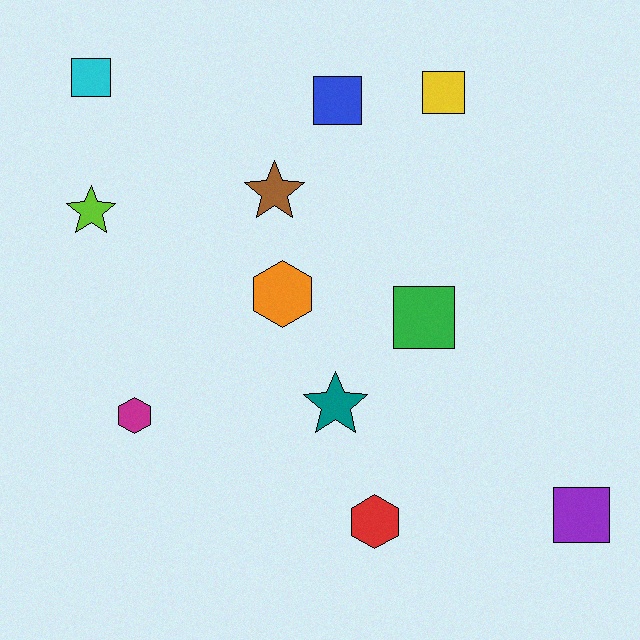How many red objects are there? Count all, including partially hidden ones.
There is 1 red object.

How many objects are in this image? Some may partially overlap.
There are 11 objects.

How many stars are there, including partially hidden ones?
There are 3 stars.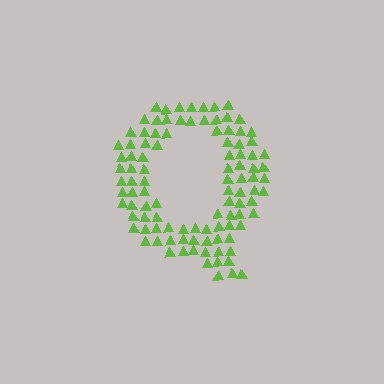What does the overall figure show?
The overall figure shows the letter Q.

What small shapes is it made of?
It is made of small triangles.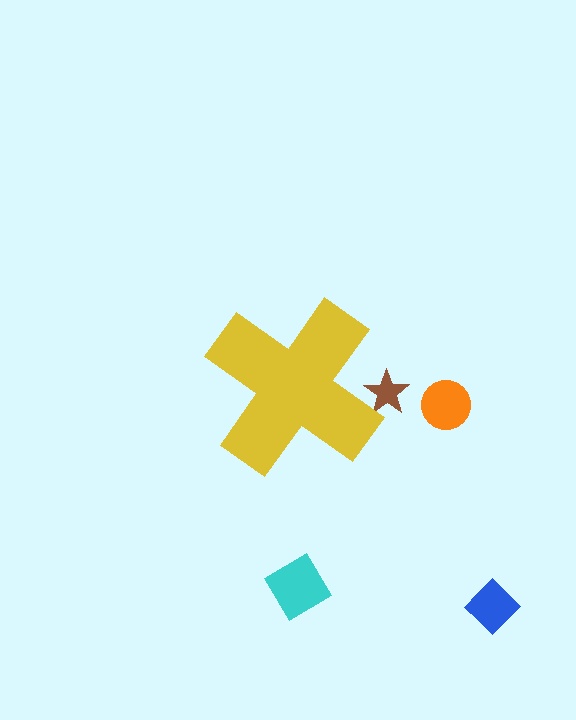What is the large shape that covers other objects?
A yellow cross.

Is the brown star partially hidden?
Yes, the brown star is partially hidden behind the yellow cross.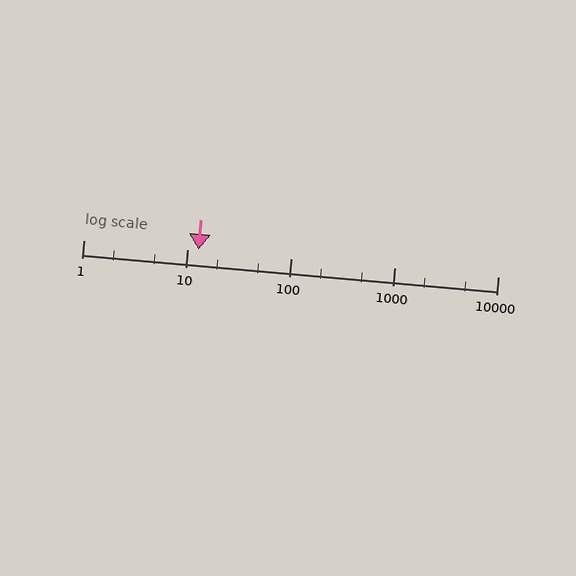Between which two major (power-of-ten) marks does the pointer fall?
The pointer is between 10 and 100.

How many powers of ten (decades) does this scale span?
The scale spans 4 decades, from 1 to 10000.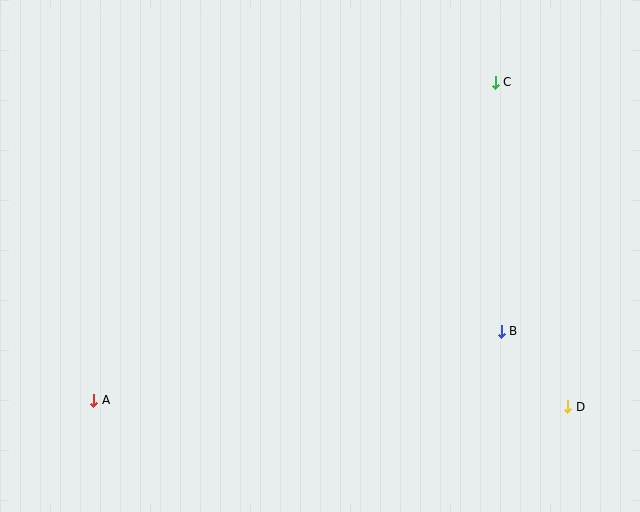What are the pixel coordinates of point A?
Point A is at (94, 400).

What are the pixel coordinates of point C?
Point C is at (495, 82).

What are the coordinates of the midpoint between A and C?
The midpoint between A and C is at (295, 241).